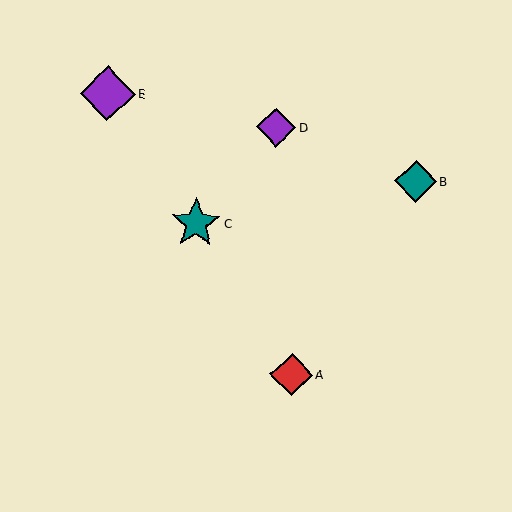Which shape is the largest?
The purple diamond (labeled E) is the largest.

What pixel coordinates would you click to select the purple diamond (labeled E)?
Click at (108, 94) to select the purple diamond E.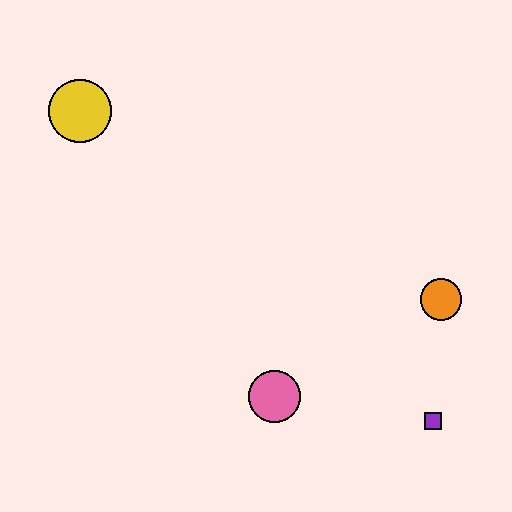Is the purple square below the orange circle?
Yes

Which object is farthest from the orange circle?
The yellow circle is farthest from the orange circle.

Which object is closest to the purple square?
The orange circle is closest to the purple square.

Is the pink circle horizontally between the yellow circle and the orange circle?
Yes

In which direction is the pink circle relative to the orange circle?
The pink circle is to the left of the orange circle.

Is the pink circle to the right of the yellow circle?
Yes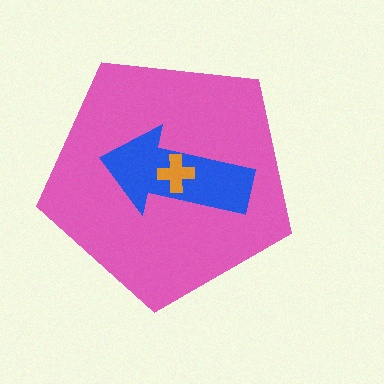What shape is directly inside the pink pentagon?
The blue arrow.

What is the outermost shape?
The pink pentagon.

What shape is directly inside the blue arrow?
The orange cross.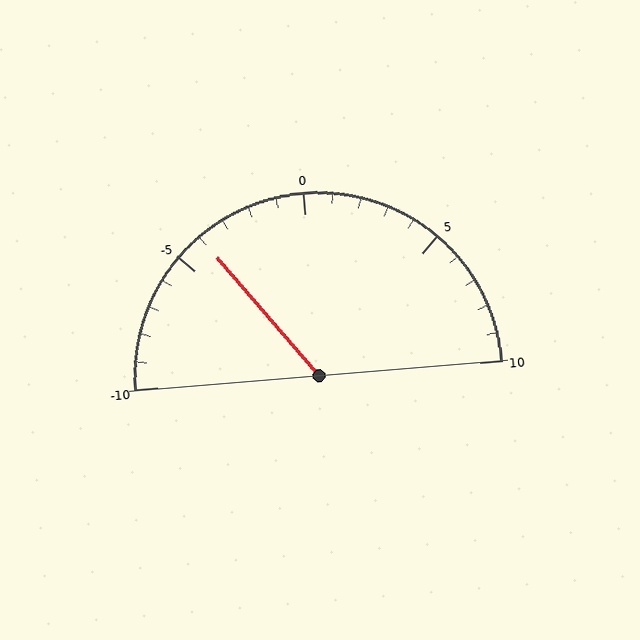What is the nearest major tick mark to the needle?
The nearest major tick mark is -5.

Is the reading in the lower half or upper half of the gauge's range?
The reading is in the lower half of the range (-10 to 10).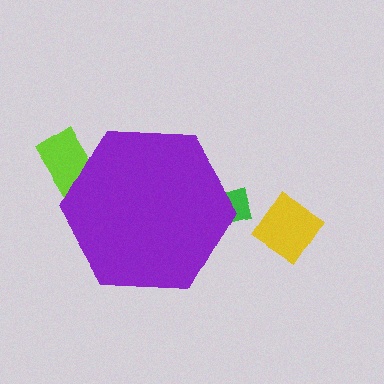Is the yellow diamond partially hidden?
No, the yellow diamond is fully visible.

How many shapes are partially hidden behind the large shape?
2 shapes are partially hidden.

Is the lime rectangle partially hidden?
Yes, the lime rectangle is partially hidden behind the purple hexagon.